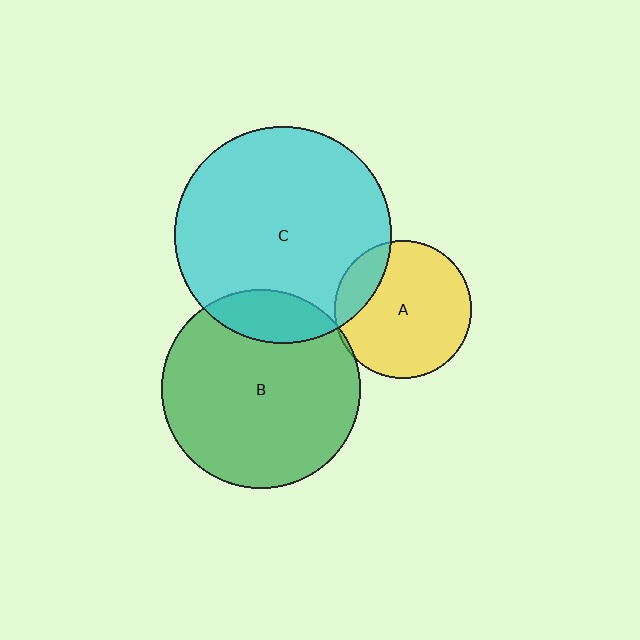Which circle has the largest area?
Circle C (cyan).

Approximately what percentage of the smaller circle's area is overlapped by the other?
Approximately 15%.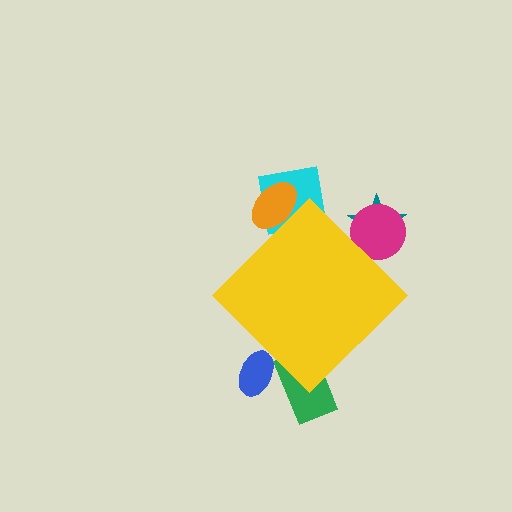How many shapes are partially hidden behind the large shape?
6 shapes are partially hidden.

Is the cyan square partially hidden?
Yes, the cyan square is partially hidden behind the yellow diamond.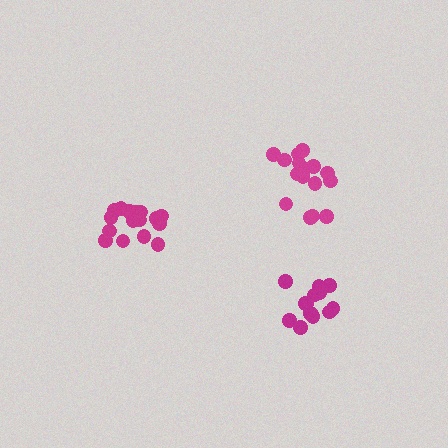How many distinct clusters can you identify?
There are 3 distinct clusters.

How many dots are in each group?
Group 1: 17 dots, Group 2: 17 dots, Group 3: 14 dots (48 total).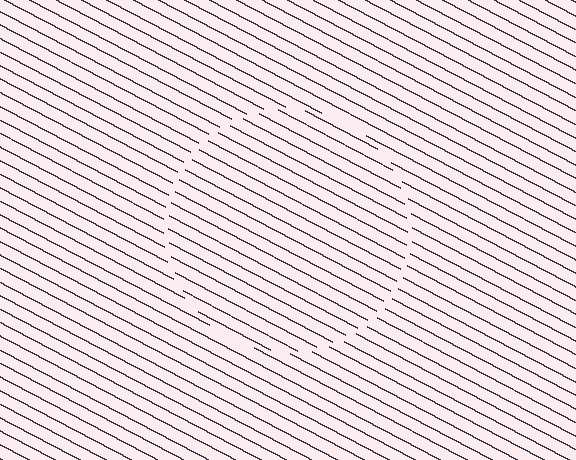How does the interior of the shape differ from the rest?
The interior of the shape contains the same grating, shifted by half a period — the contour is defined by the phase discontinuity where line-ends from the inner and outer gratings abut.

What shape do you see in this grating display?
An illusory circle. The interior of the shape contains the same grating, shifted by half a period — the contour is defined by the phase discontinuity where line-ends from the inner and outer gratings abut.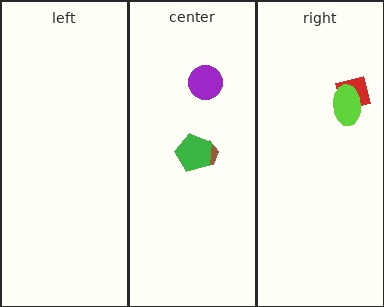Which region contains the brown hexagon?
The center region.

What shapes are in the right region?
The red square, the lime ellipse.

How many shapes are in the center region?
3.